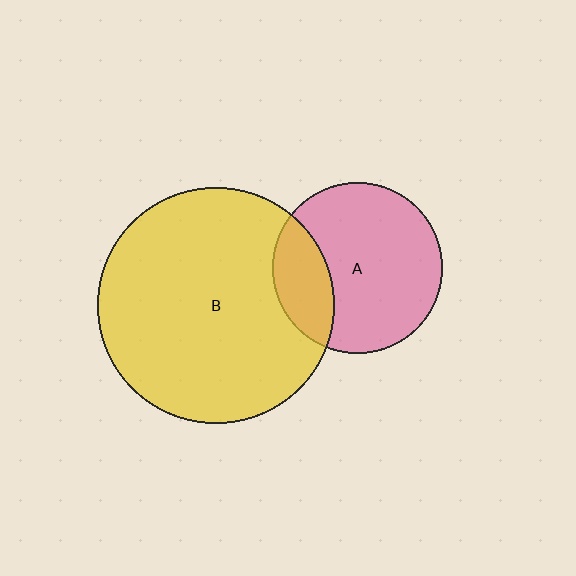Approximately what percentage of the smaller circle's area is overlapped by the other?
Approximately 25%.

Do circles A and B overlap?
Yes.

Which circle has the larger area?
Circle B (yellow).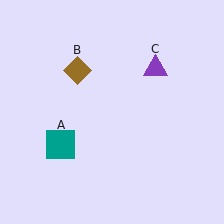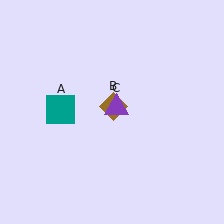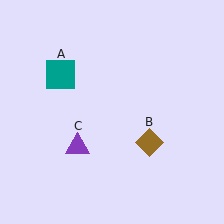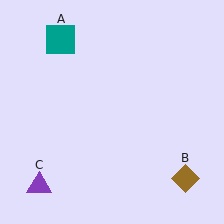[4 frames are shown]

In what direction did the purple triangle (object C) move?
The purple triangle (object C) moved down and to the left.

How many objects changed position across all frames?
3 objects changed position: teal square (object A), brown diamond (object B), purple triangle (object C).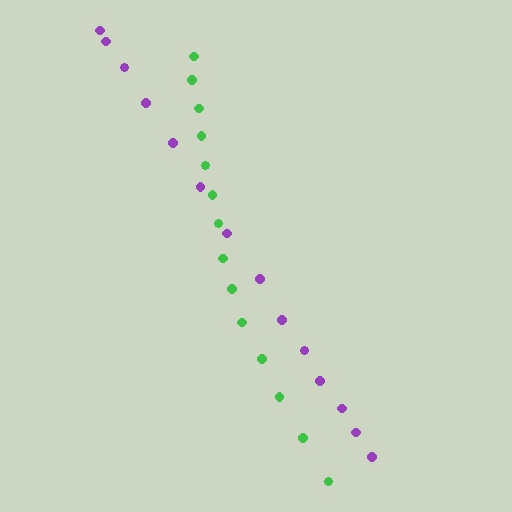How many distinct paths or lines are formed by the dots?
There are 2 distinct paths.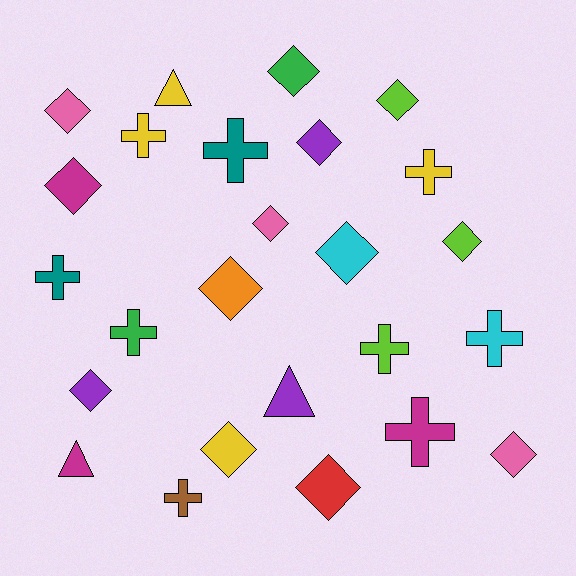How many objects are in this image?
There are 25 objects.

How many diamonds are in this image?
There are 13 diamonds.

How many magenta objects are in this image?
There are 3 magenta objects.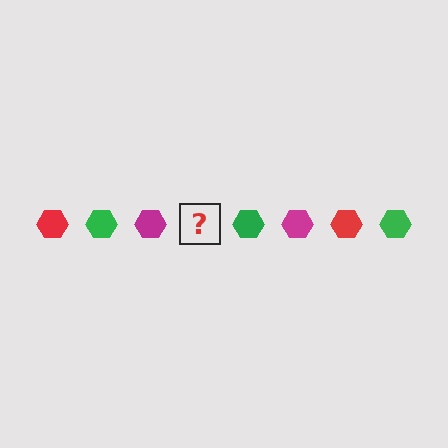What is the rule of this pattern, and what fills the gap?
The rule is that the pattern cycles through red, green, magenta hexagons. The gap should be filled with a red hexagon.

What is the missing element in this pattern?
The missing element is a red hexagon.